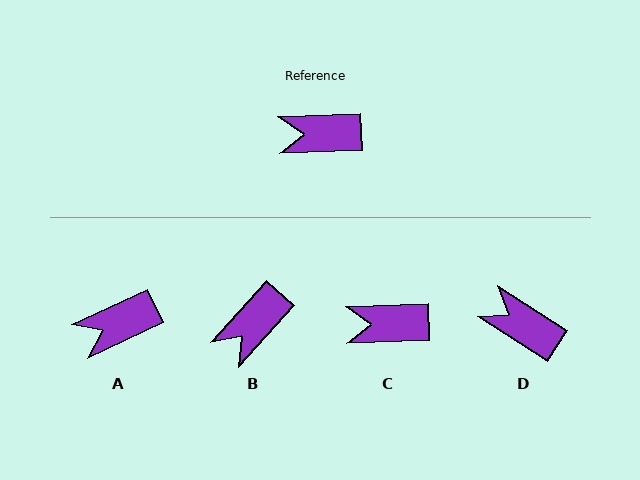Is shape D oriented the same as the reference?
No, it is off by about 35 degrees.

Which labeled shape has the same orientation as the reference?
C.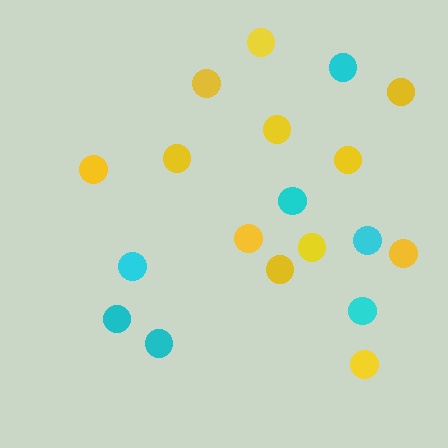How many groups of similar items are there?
There are 2 groups: one group of cyan circles (7) and one group of yellow circles (12).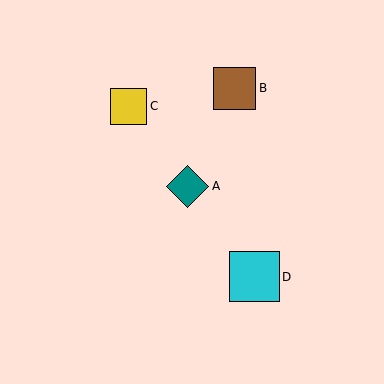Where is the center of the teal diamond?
The center of the teal diamond is at (187, 186).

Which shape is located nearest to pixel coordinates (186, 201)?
The teal diamond (labeled A) at (187, 186) is nearest to that location.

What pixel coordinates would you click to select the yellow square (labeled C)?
Click at (128, 106) to select the yellow square C.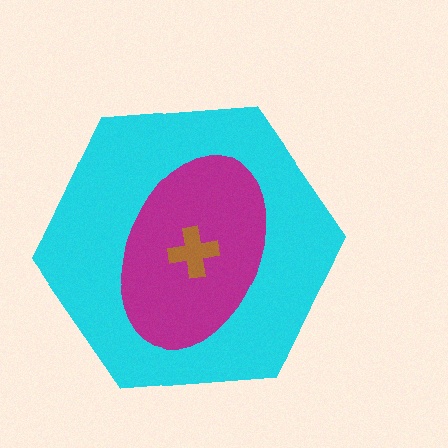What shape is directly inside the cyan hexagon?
The magenta ellipse.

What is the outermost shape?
The cyan hexagon.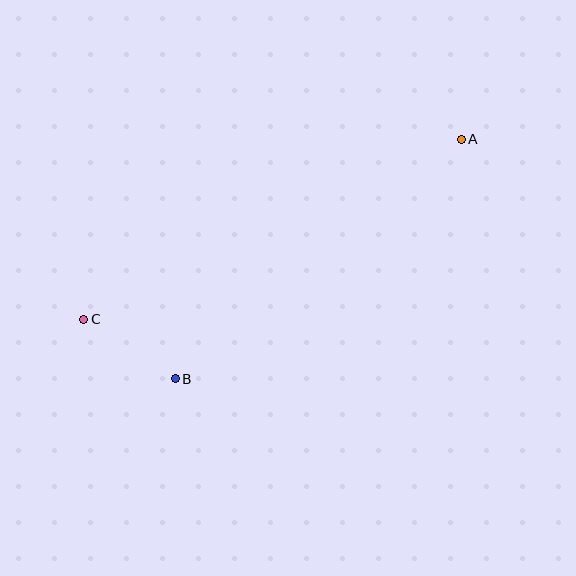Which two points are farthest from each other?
Points A and C are farthest from each other.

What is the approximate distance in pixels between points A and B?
The distance between A and B is approximately 373 pixels.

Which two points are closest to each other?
Points B and C are closest to each other.